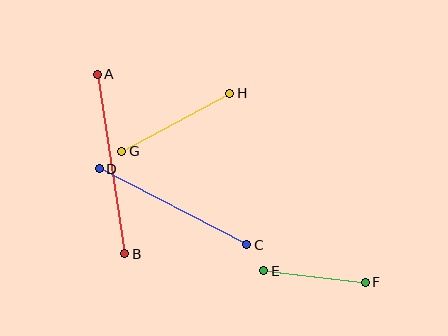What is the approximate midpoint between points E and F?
The midpoint is at approximately (314, 276) pixels.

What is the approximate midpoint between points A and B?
The midpoint is at approximately (111, 164) pixels.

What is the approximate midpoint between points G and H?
The midpoint is at approximately (176, 122) pixels.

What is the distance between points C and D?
The distance is approximately 166 pixels.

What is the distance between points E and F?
The distance is approximately 103 pixels.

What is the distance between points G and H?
The distance is approximately 123 pixels.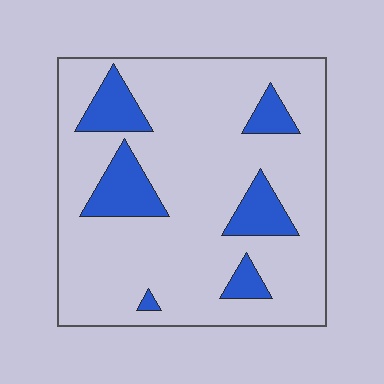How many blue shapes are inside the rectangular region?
6.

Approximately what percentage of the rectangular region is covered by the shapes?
Approximately 15%.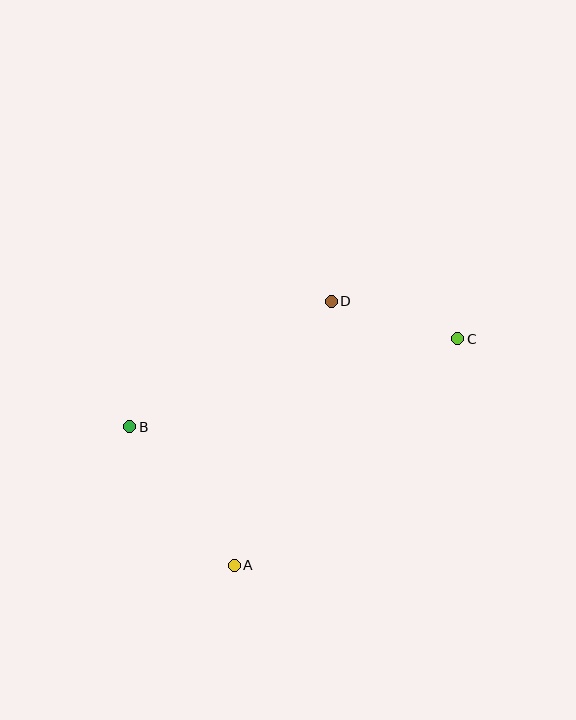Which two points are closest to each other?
Points C and D are closest to each other.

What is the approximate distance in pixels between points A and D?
The distance between A and D is approximately 281 pixels.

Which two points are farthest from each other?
Points B and C are farthest from each other.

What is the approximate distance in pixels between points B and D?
The distance between B and D is approximately 237 pixels.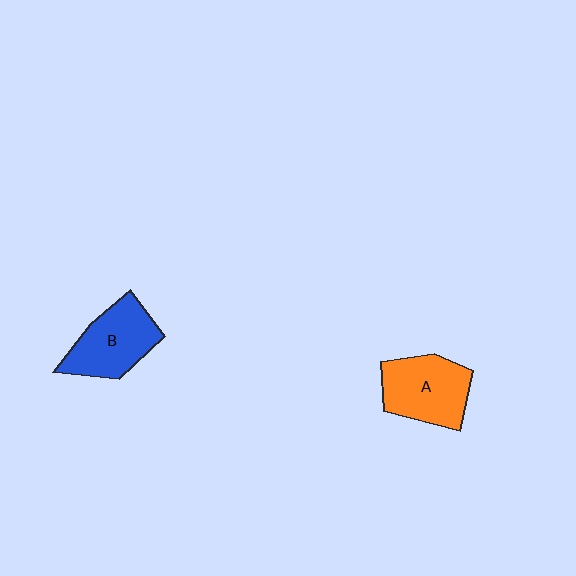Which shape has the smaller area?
Shape B (blue).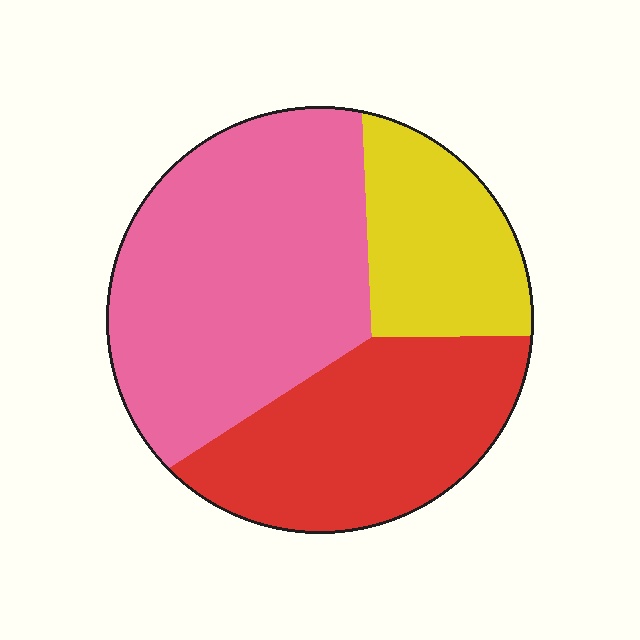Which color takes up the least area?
Yellow, at roughly 20%.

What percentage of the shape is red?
Red takes up about one third (1/3) of the shape.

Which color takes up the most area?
Pink, at roughly 50%.